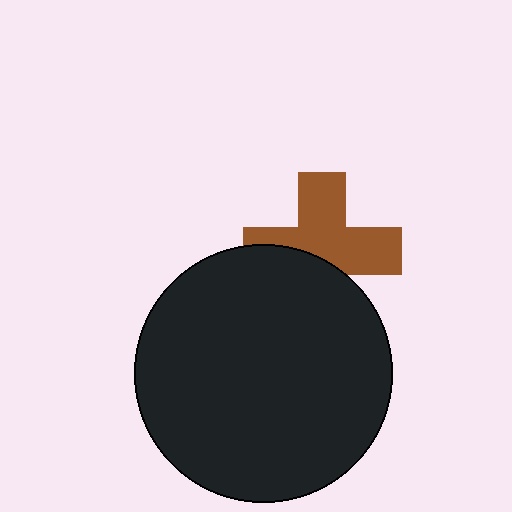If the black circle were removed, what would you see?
You would see the complete brown cross.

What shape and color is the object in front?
The object in front is a black circle.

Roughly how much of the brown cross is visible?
About half of it is visible (roughly 61%).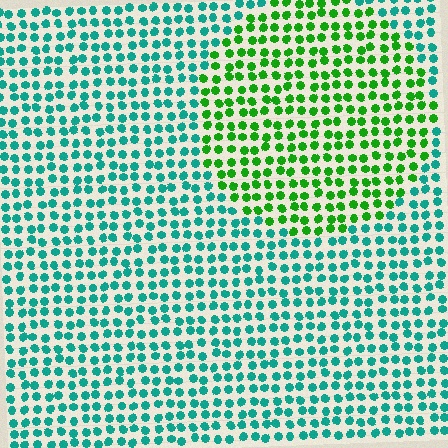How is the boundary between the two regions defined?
The boundary is defined purely by a slight shift in hue (about 53 degrees). Spacing, size, and orientation are identical on both sides.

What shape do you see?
I see a circle.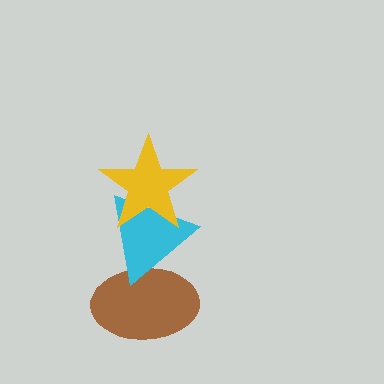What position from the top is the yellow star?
The yellow star is 1st from the top.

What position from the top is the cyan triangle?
The cyan triangle is 2nd from the top.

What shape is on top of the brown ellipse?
The cyan triangle is on top of the brown ellipse.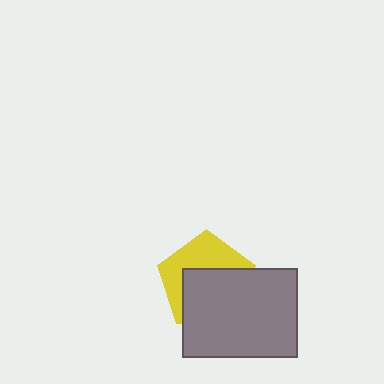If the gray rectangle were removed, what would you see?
You would see the complete yellow pentagon.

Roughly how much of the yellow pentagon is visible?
A small part of it is visible (roughly 44%).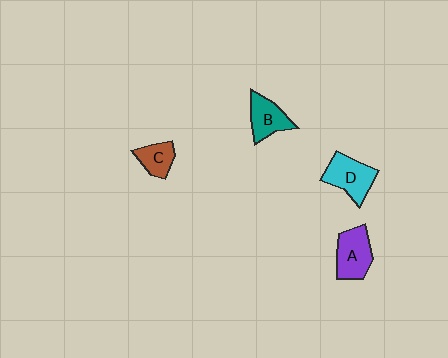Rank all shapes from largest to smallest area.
From largest to smallest: D (cyan), A (purple), B (teal), C (brown).